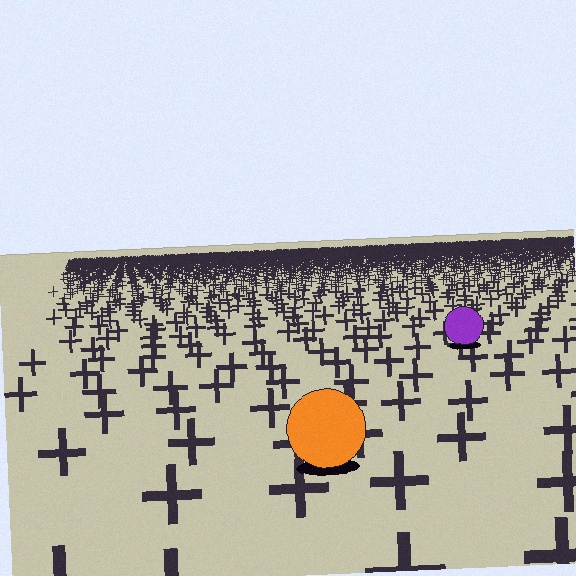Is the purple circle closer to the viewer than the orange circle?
No. The orange circle is closer — you can tell from the texture gradient: the ground texture is coarser near it.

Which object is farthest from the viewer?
The purple circle is farthest from the viewer. It appears smaller and the ground texture around it is denser.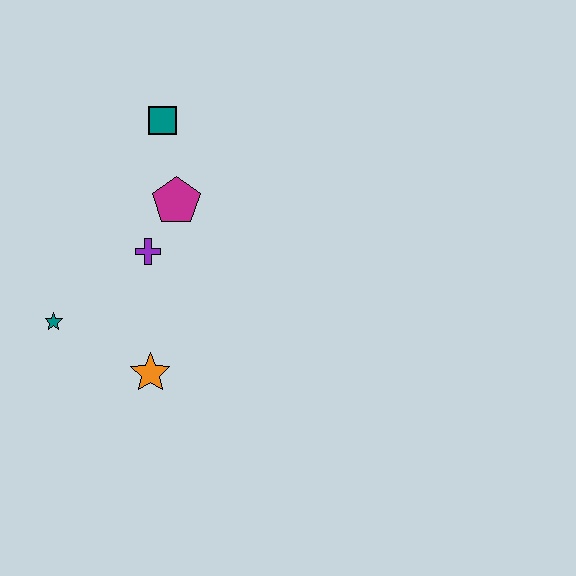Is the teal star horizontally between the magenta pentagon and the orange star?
No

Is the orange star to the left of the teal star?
No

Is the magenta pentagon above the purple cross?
Yes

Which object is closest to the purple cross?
The magenta pentagon is closest to the purple cross.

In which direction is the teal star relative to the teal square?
The teal star is below the teal square.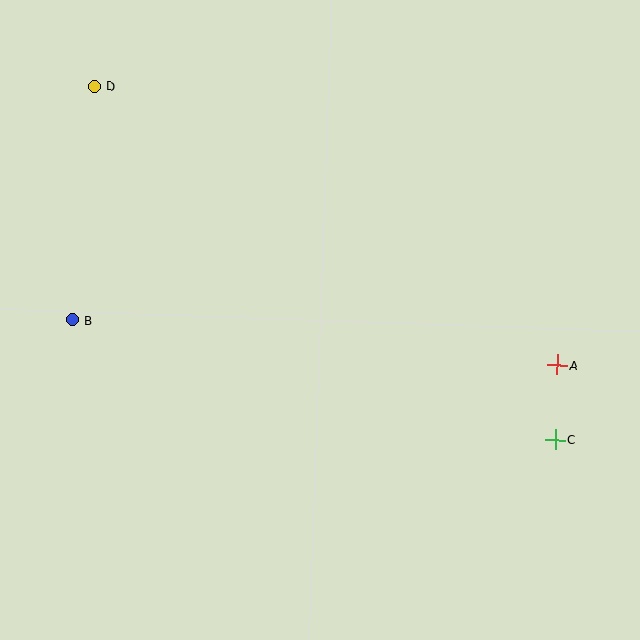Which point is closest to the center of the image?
Point A at (557, 365) is closest to the center.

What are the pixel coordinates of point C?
Point C is at (555, 439).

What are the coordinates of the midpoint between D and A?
The midpoint between D and A is at (326, 226).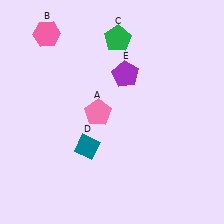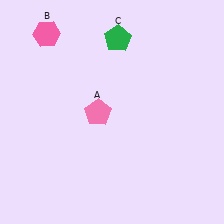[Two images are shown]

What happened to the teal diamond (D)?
The teal diamond (D) was removed in Image 2. It was in the bottom-left area of Image 1.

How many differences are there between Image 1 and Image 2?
There are 2 differences between the two images.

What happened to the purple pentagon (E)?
The purple pentagon (E) was removed in Image 2. It was in the top-right area of Image 1.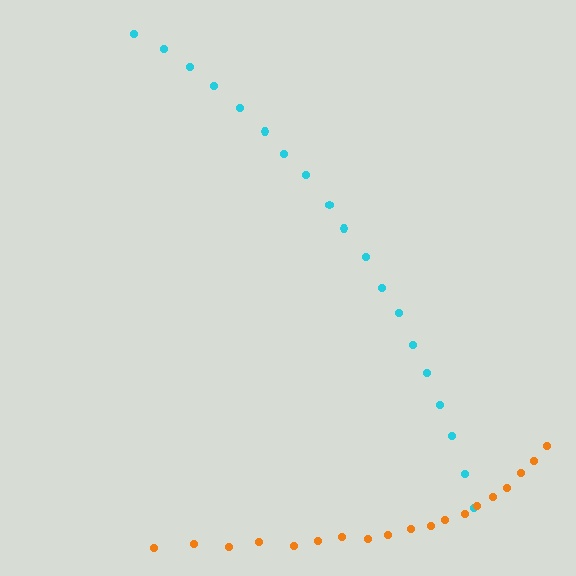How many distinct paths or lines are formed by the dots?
There are 2 distinct paths.